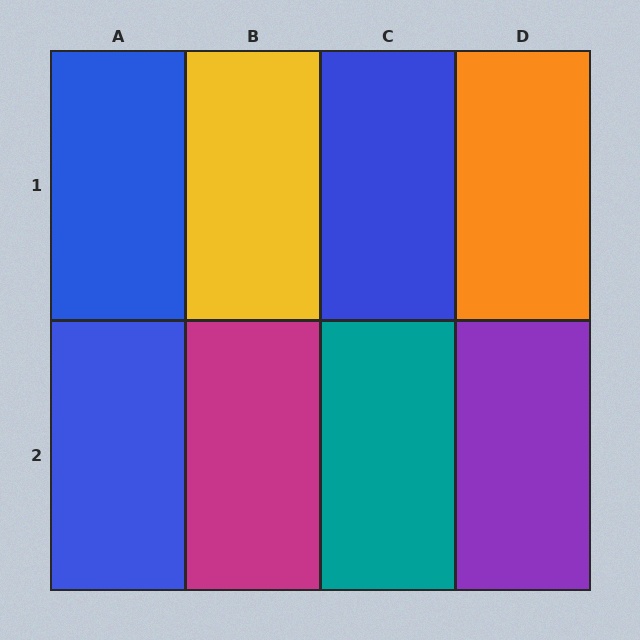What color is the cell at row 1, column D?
Orange.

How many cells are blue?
3 cells are blue.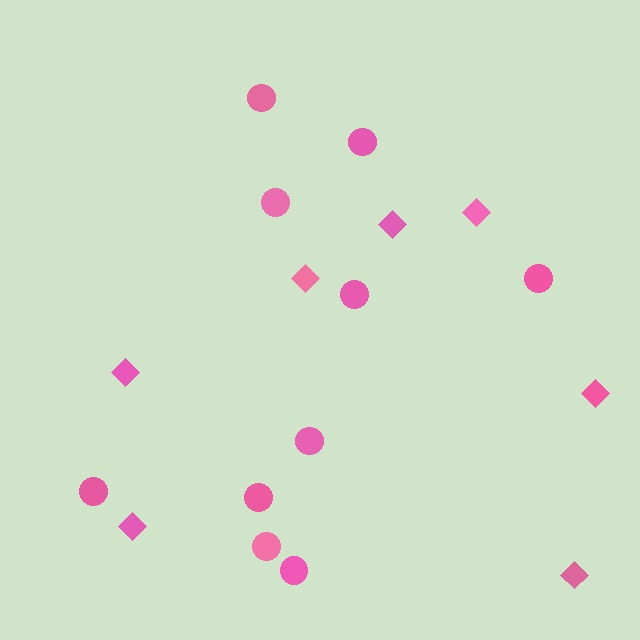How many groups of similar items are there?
There are 2 groups: one group of diamonds (7) and one group of circles (10).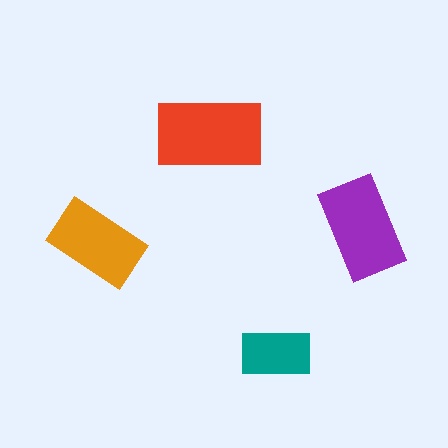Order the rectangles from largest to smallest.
the red one, the purple one, the orange one, the teal one.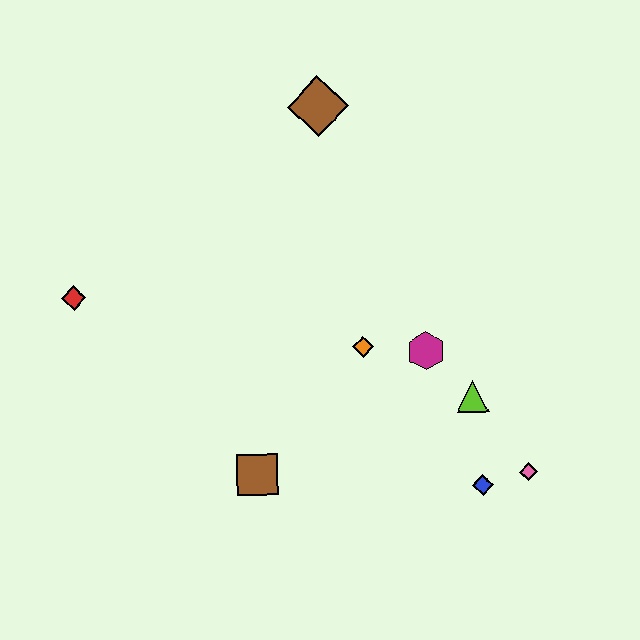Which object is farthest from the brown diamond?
The pink diamond is farthest from the brown diamond.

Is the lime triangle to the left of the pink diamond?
Yes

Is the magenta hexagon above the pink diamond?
Yes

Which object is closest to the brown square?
The orange diamond is closest to the brown square.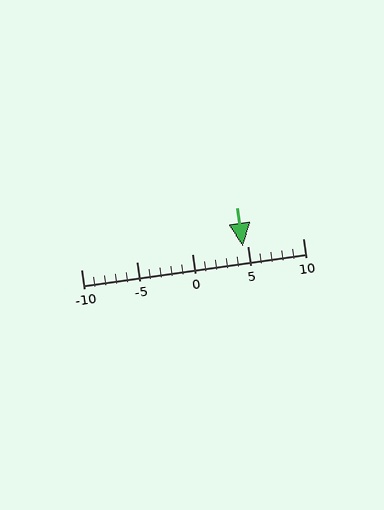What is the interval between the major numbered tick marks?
The major tick marks are spaced 5 units apart.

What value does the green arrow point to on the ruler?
The green arrow points to approximately 5.